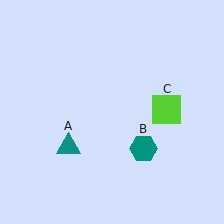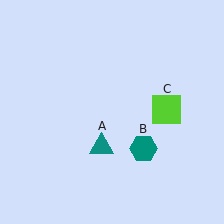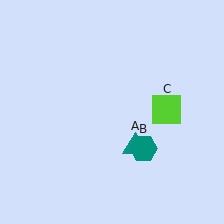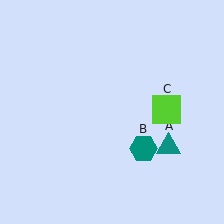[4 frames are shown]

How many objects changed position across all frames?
1 object changed position: teal triangle (object A).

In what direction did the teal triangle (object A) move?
The teal triangle (object A) moved right.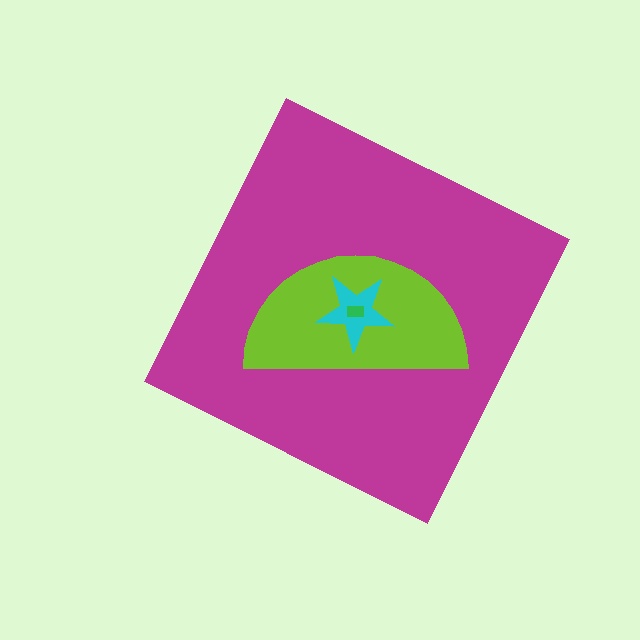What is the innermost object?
The green rectangle.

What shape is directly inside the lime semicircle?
The cyan star.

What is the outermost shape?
The magenta diamond.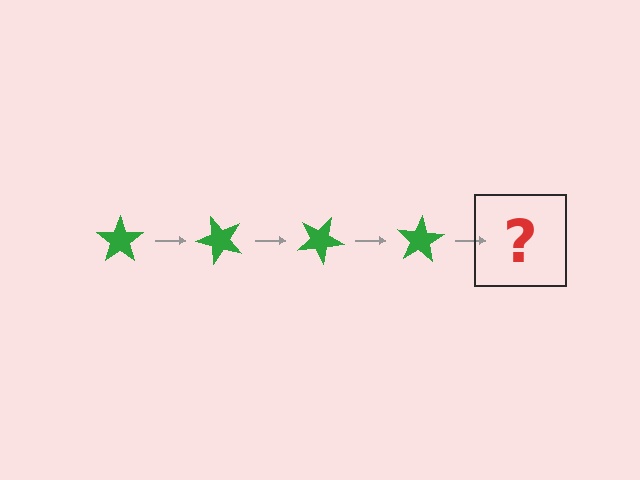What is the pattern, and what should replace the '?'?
The pattern is that the star rotates 50 degrees each step. The '?' should be a green star rotated 200 degrees.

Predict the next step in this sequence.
The next step is a green star rotated 200 degrees.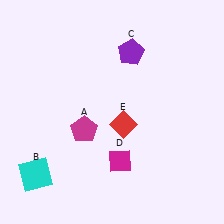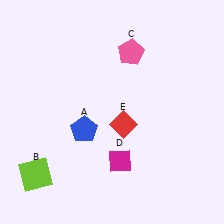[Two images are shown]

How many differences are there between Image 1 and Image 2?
There are 3 differences between the two images.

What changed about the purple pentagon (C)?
In Image 1, C is purple. In Image 2, it changed to pink.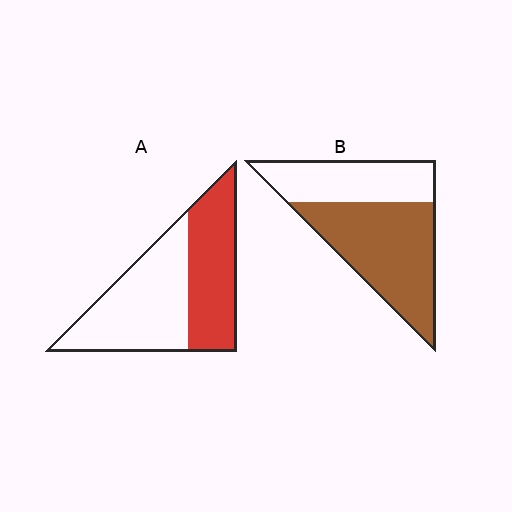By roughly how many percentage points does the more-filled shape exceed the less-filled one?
By roughly 15 percentage points (B over A).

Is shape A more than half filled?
No.